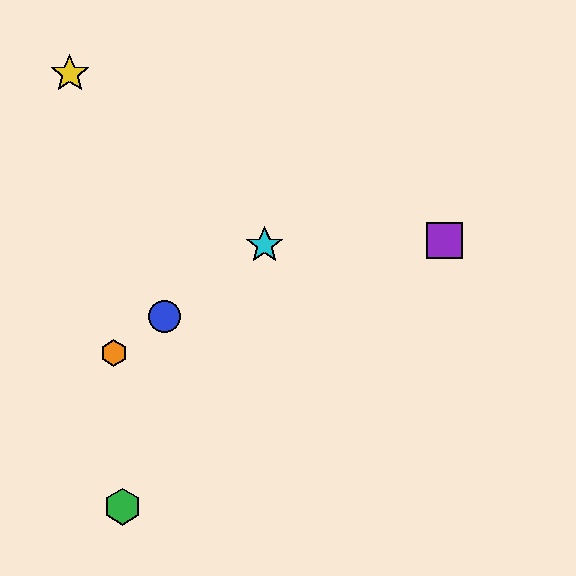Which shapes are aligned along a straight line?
The red star, the blue circle, the orange hexagon, the cyan star are aligned along a straight line.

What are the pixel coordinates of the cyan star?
The cyan star is at (265, 245).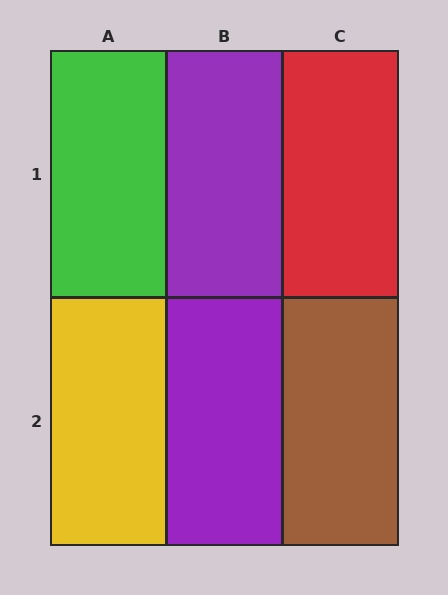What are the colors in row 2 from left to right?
Yellow, purple, brown.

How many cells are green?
1 cell is green.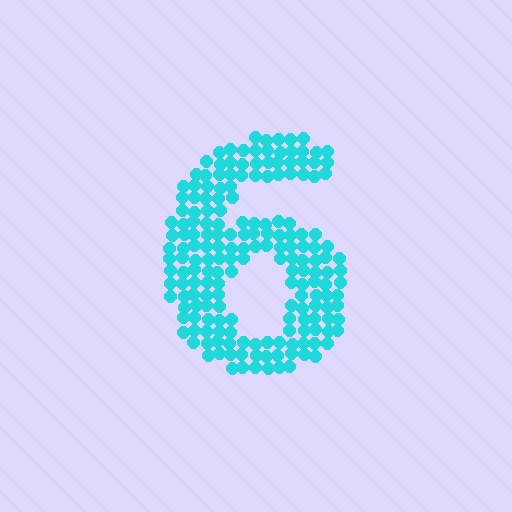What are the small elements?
The small elements are circles.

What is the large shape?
The large shape is the digit 6.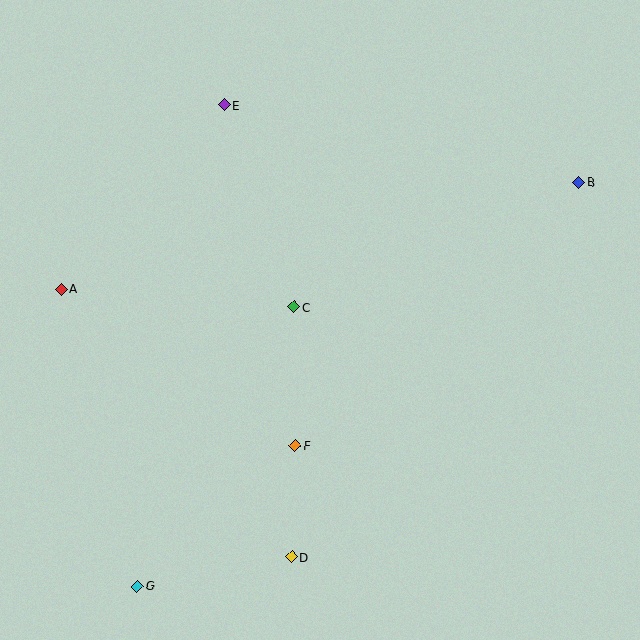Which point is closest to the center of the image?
Point C at (294, 307) is closest to the center.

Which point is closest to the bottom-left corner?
Point G is closest to the bottom-left corner.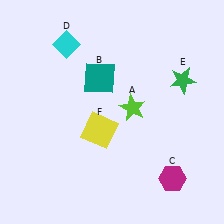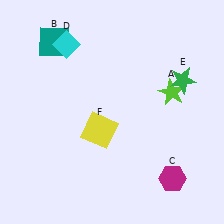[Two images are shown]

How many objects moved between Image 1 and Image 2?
2 objects moved between the two images.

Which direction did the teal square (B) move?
The teal square (B) moved left.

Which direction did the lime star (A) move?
The lime star (A) moved right.